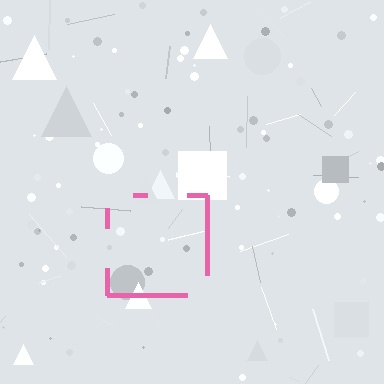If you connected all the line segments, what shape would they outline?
They would outline a square.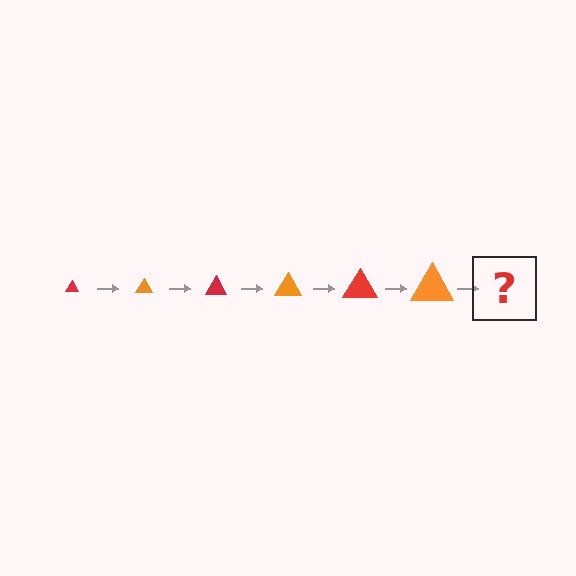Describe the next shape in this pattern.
It should be a red triangle, larger than the previous one.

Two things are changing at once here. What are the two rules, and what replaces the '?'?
The two rules are that the triangle grows larger each step and the color cycles through red and orange. The '?' should be a red triangle, larger than the previous one.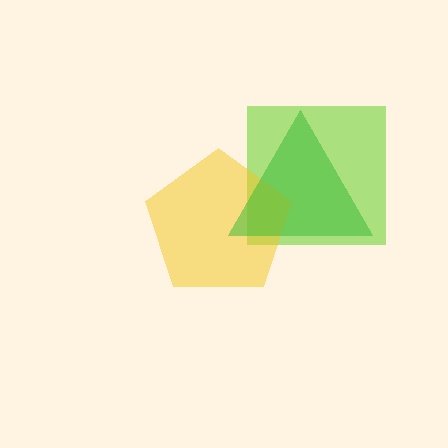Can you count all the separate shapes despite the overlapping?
Yes, there are 3 separate shapes.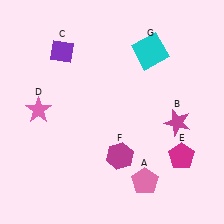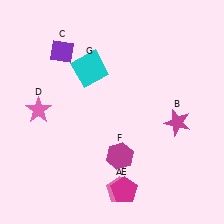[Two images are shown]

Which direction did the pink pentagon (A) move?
The pink pentagon (A) moved left.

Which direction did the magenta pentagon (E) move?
The magenta pentagon (E) moved left.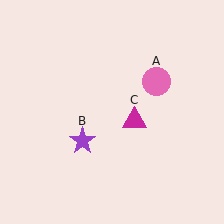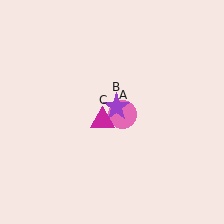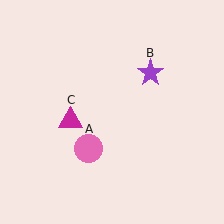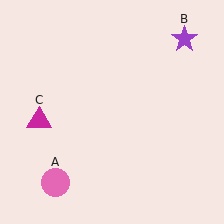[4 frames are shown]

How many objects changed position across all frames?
3 objects changed position: pink circle (object A), purple star (object B), magenta triangle (object C).